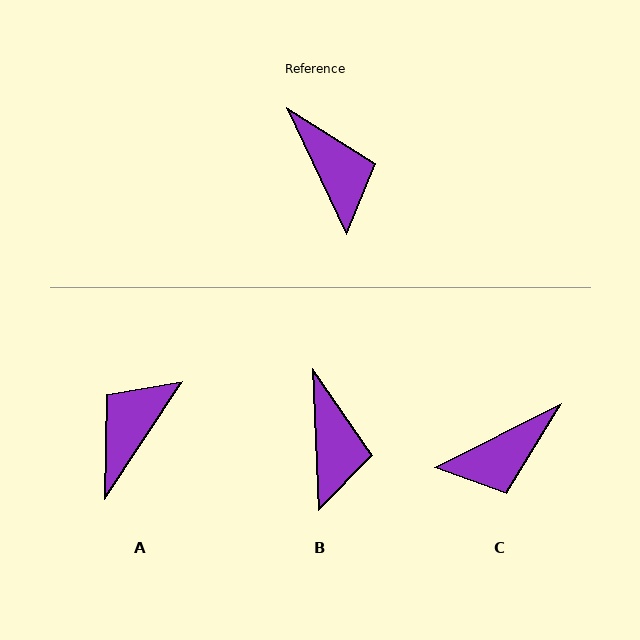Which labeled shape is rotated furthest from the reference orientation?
A, about 121 degrees away.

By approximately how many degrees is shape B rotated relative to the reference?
Approximately 23 degrees clockwise.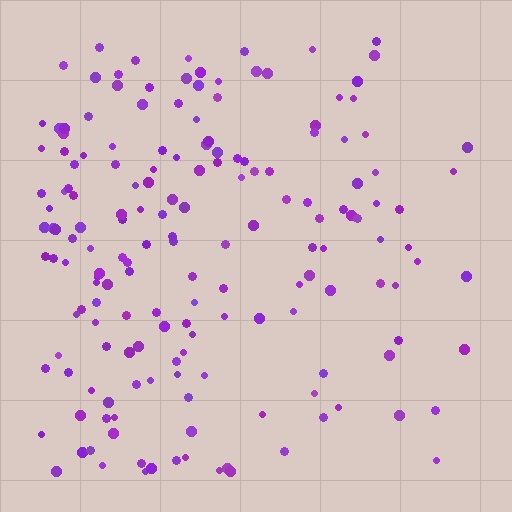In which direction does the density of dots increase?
From right to left, with the left side densest.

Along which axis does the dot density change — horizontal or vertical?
Horizontal.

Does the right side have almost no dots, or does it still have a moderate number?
Still a moderate number, just noticeably fewer than the left.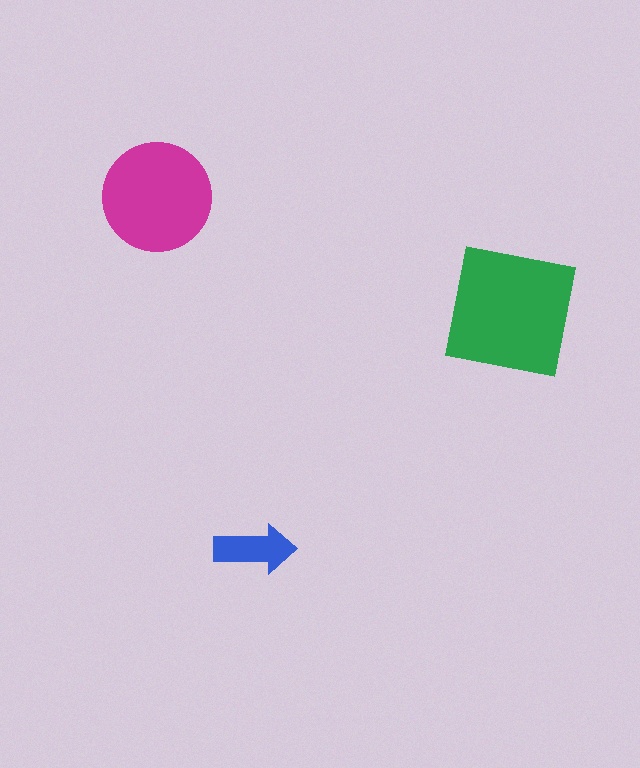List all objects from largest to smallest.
The green square, the magenta circle, the blue arrow.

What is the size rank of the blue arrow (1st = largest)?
3rd.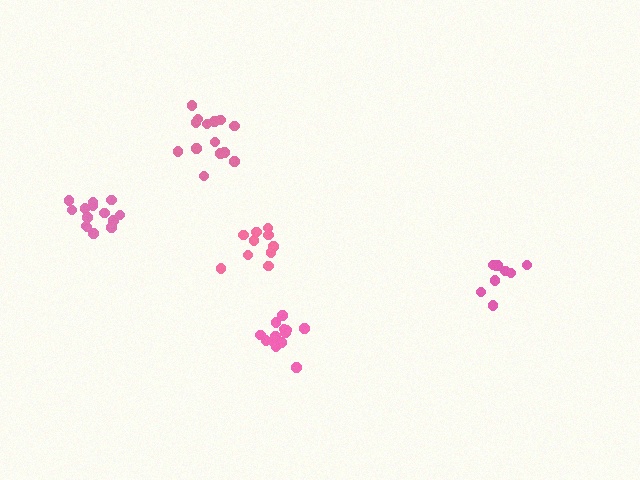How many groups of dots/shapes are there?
There are 5 groups.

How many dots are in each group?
Group 1: 13 dots, Group 2: 10 dots, Group 3: 14 dots, Group 4: 9 dots, Group 5: 14 dots (60 total).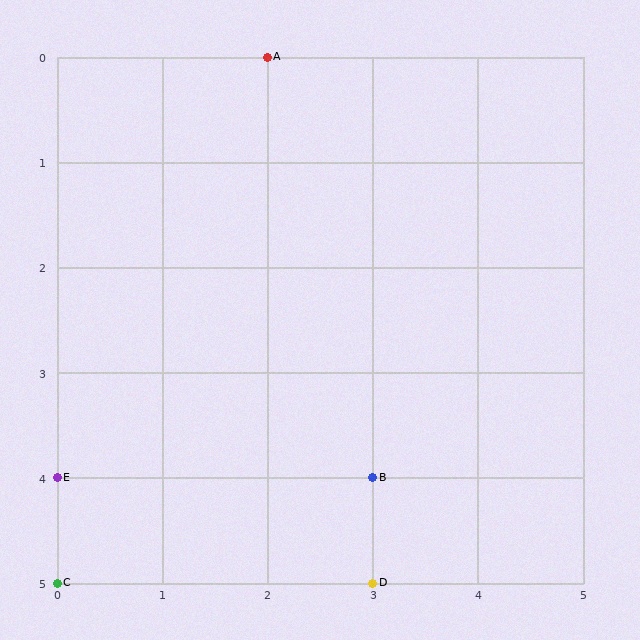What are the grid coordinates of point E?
Point E is at grid coordinates (0, 4).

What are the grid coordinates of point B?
Point B is at grid coordinates (3, 4).